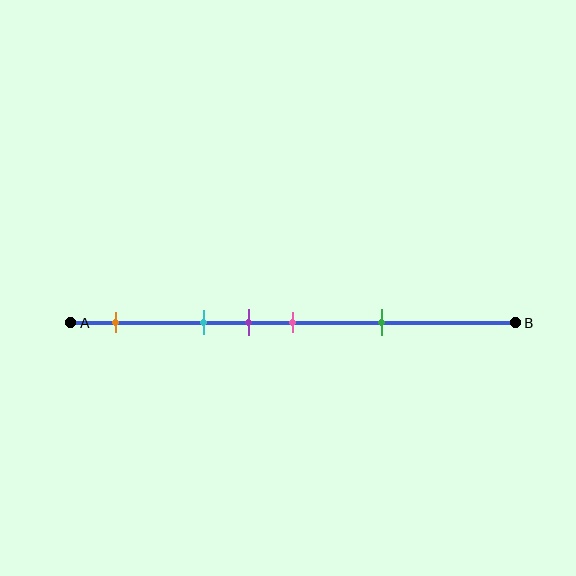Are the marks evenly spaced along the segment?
No, the marks are not evenly spaced.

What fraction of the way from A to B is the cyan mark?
The cyan mark is approximately 30% (0.3) of the way from A to B.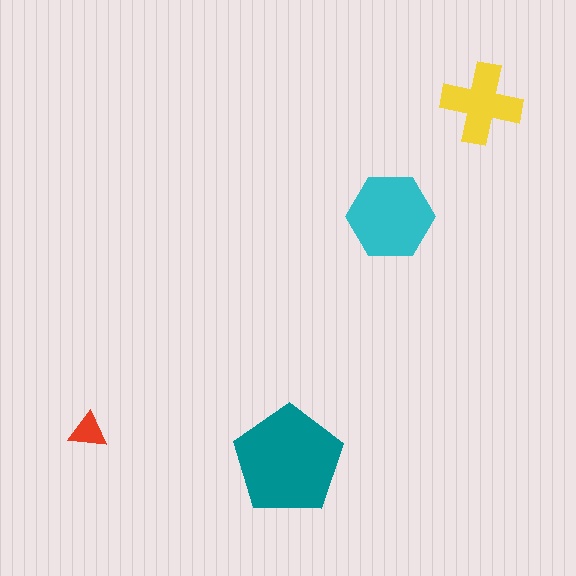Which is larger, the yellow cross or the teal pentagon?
The teal pentagon.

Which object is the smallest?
The red triangle.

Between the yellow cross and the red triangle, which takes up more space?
The yellow cross.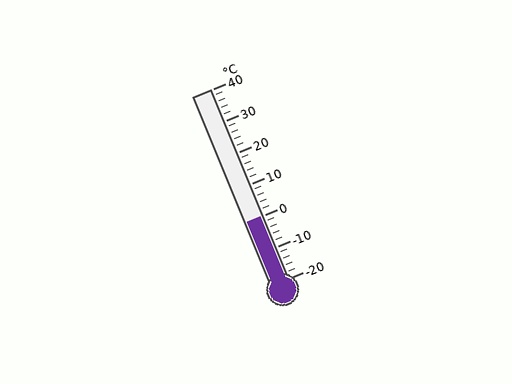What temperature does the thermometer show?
The thermometer shows approximately 0°C.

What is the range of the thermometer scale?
The thermometer scale ranges from -20°C to 40°C.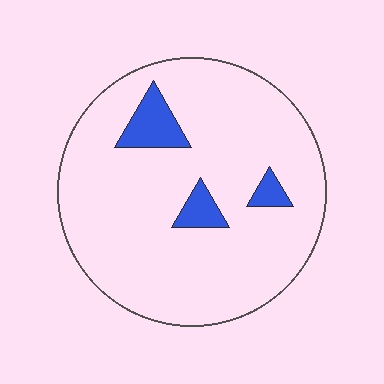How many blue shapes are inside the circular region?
3.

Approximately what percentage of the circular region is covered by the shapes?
Approximately 10%.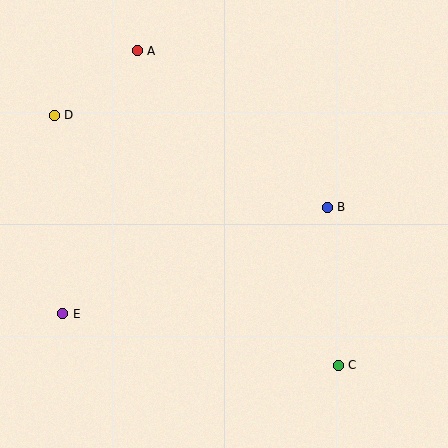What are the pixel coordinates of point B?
Point B is at (327, 207).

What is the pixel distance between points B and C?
The distance between B and C is 159 pixels.